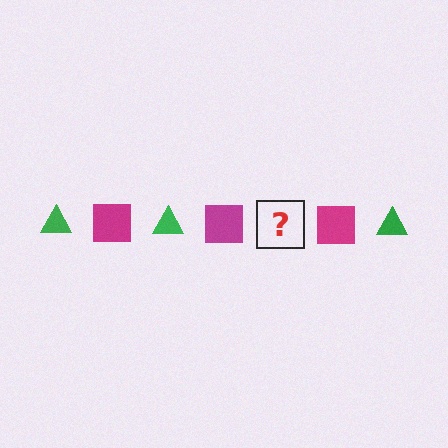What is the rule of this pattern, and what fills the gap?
The rule is that the pattern alternates between green triangle and magenta square. The gap should be filled with a green triangle.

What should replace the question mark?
The question mark should be replaced with a green triangle.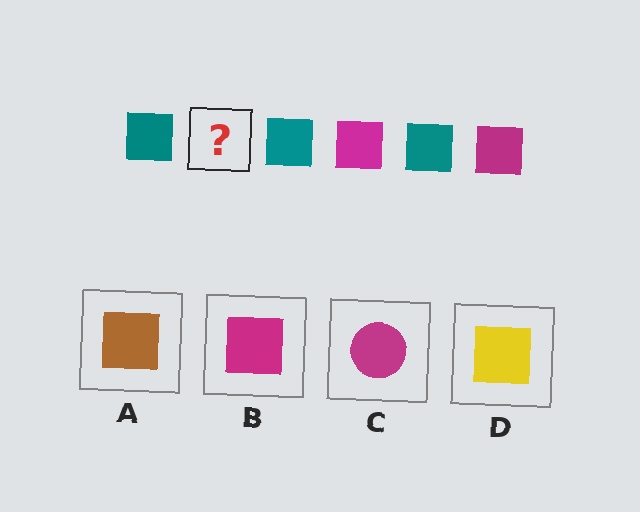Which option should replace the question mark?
Option B.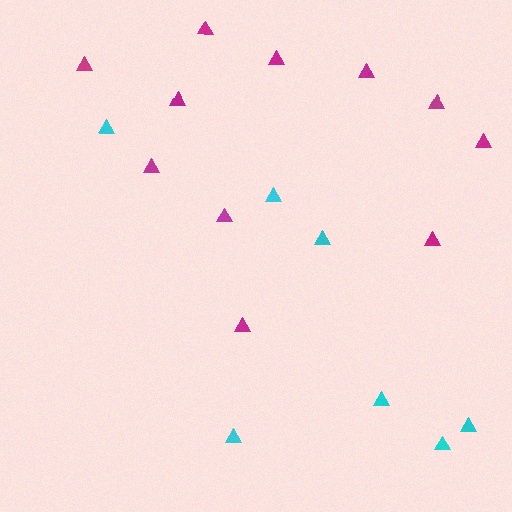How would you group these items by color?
There are 2 groups: one group of magenta triangles (11) and one group of cyan triangles (7).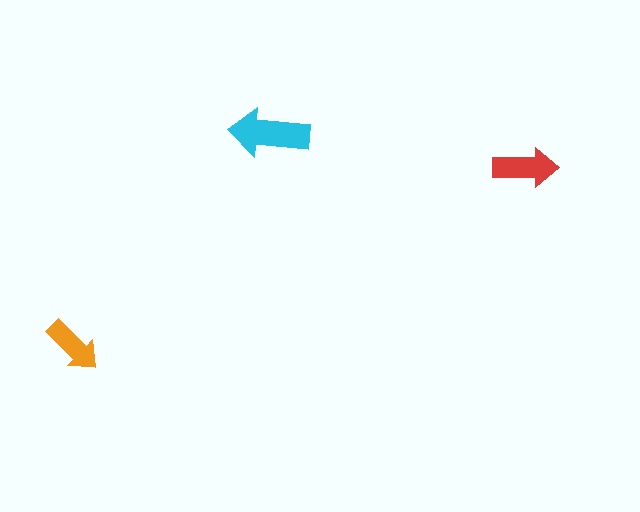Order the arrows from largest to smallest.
the cyan one, the red one, the orange one.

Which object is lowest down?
The orange arrow is bottommost.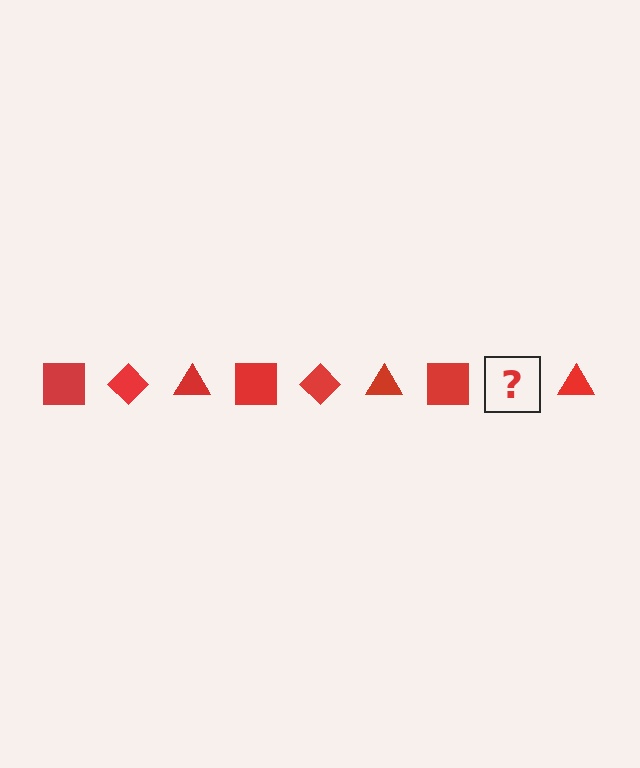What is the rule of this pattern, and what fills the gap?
The rule is that the pattern cycles through square, diamond, triangle shapes in red. The gap should be filled with a red diamond.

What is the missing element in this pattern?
The missing element is a red diamond.